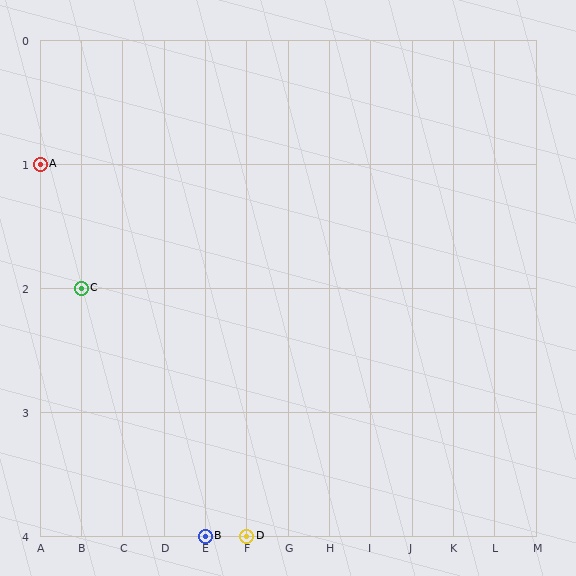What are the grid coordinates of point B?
Point B is at grid coordinates (E, 4).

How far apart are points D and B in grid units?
Points D and B are 1 column apart.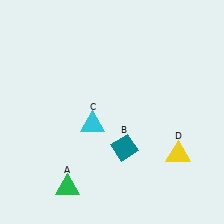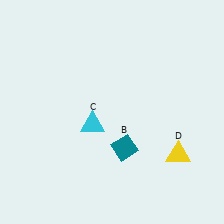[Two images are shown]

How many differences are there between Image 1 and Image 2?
There is 1 difference between the two images.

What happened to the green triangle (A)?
The green triangle (A) was removed in Image 2. It was in the bottom-left area of Image 1.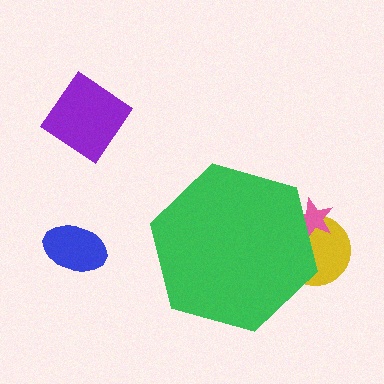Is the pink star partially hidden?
Yes, the pink star is partially hidden behind the green hexagon.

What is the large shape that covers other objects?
A green hexagon.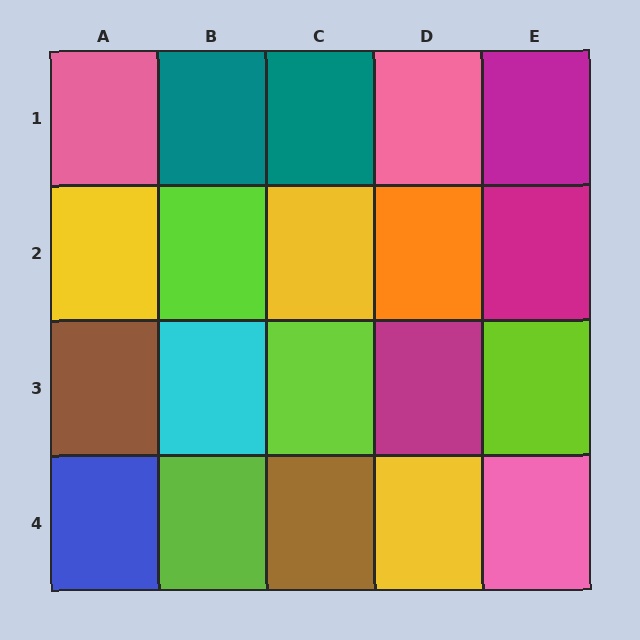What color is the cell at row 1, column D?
Pink.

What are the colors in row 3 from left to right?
Brown, cyan, lime, magenta, lime.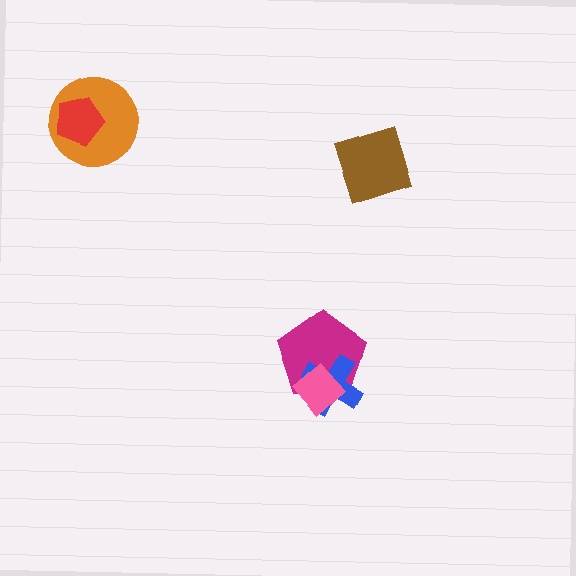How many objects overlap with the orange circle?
1 object overlaps with the orange circle.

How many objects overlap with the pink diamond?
2 objects overlap with the pink diamond.